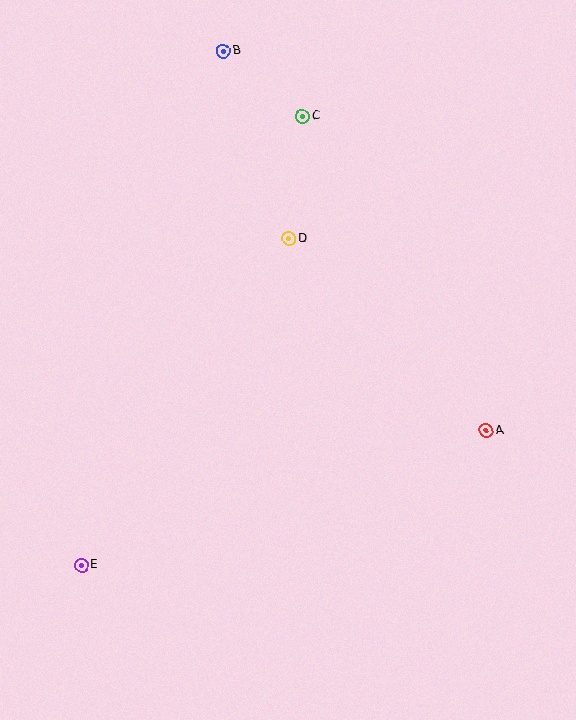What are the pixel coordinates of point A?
Point A is at (486, 431).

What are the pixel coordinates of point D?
Point D is at (289, 239).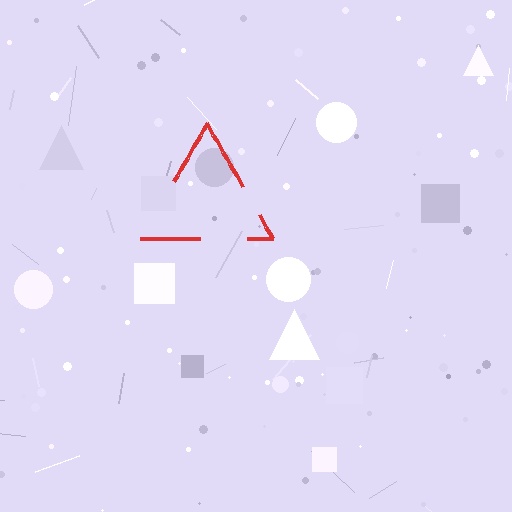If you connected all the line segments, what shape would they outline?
They would outline a triangle.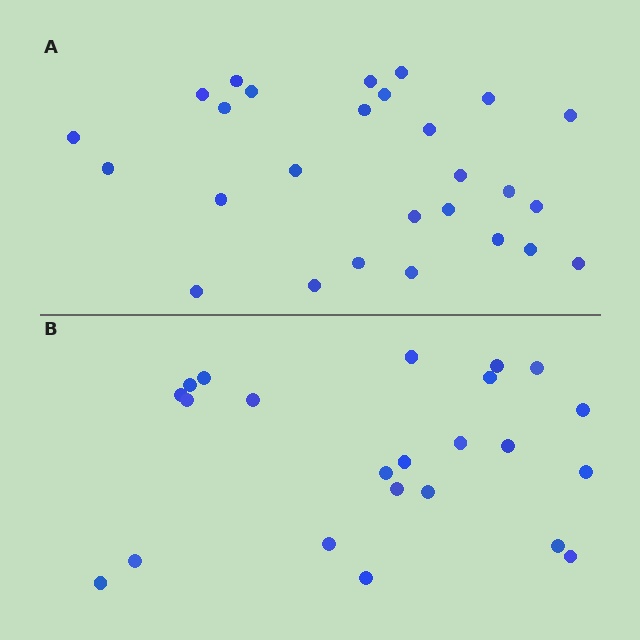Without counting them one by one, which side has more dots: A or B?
Region A (the top region) has more dots.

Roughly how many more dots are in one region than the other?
Region A has about 4 more dots than region B.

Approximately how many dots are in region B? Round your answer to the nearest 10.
About 20 dots. (The exact count is 23, which rounds to 20.)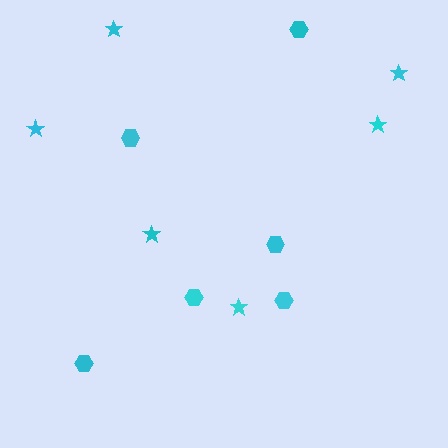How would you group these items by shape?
There are 2 groups: one group of stars (6) and one group of hexagons (6).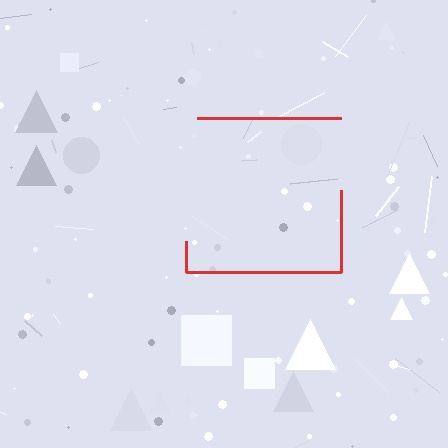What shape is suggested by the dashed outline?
The dashed outline suggests a square.